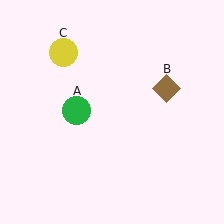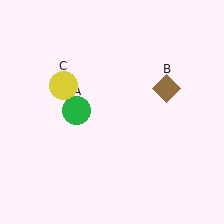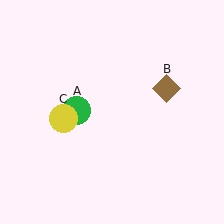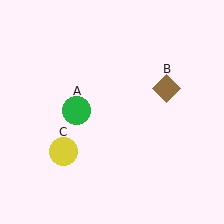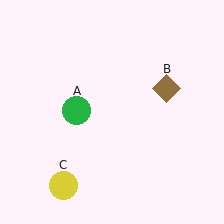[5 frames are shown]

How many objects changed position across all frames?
1 object changed position: yellow circle (object C).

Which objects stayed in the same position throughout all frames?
Green circle (object A) and brown diamond (object B) remained stationary.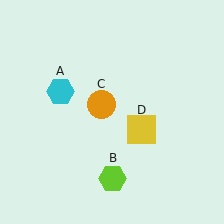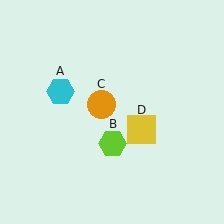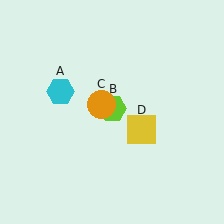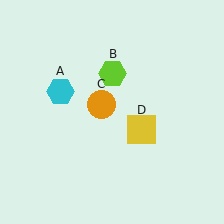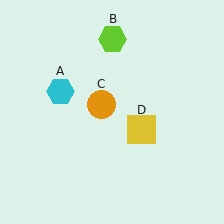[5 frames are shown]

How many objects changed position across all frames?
1 object changed position: lime hexagon (object B).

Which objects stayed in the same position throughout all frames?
Cyan hexagon (object A) and orange circle (object C) and yellow square (object D) remained stationary.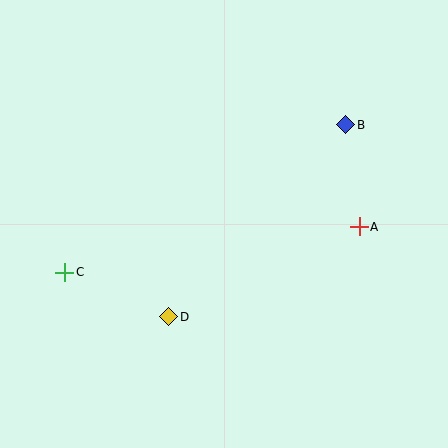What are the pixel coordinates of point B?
Point B is at (346, 125).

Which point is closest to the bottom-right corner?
Point A is closest to the bottom-right corner.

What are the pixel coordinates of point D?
Point D is at (169, 317).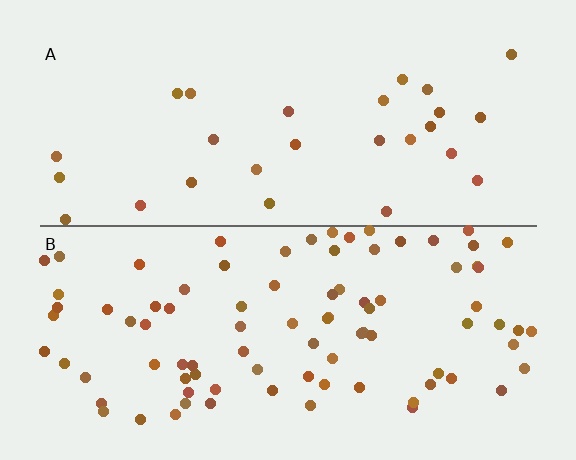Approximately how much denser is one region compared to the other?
Approximately 3.2× — region B over region A.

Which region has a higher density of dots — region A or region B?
B (the bottom).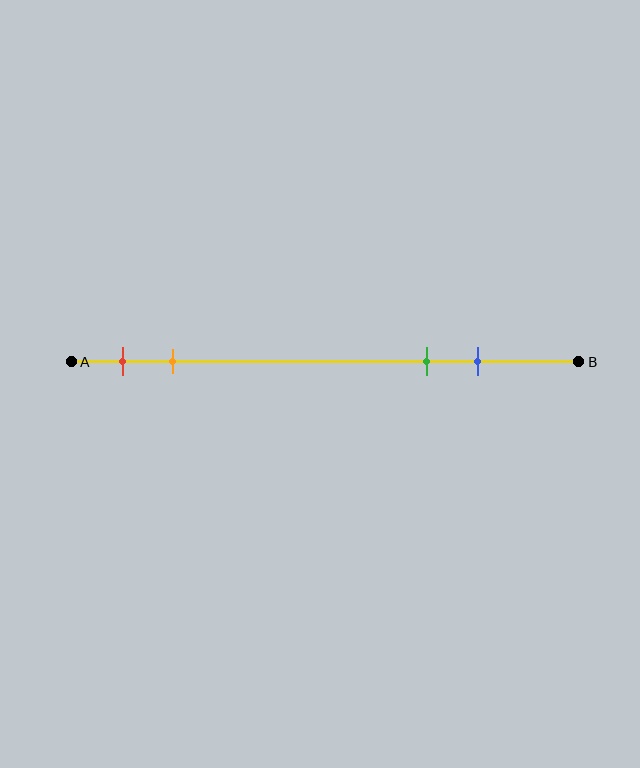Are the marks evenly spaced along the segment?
No, the marks are not evenly spaced.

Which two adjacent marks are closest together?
The red and orange marks are the closest adjacent pair.